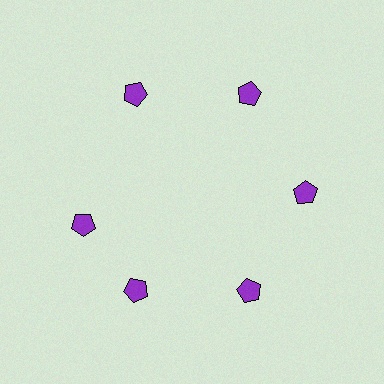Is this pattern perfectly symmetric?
No. The 6 purple pentagons are arranged in a ring, but one element near the 9 o'clock position is rotated out of alignment along the ring, breaking the 6-fold rotational symmetry.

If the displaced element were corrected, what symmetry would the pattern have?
It would have 6-fold rotational symmetry — the pattern would map onto itself every 60 degrees.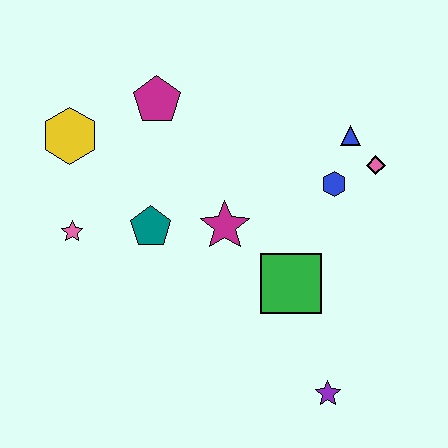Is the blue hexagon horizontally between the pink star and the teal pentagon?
No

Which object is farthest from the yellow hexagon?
The purple star is farthest from the yellow hexagon.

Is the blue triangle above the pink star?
Yes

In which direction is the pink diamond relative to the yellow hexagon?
The pink diamond is to the right of the yellow hexagon.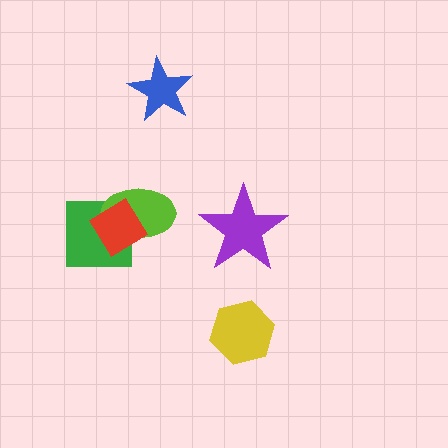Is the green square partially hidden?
Yes, it is partially covered by another shape.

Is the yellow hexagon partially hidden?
No, no other shape covers it.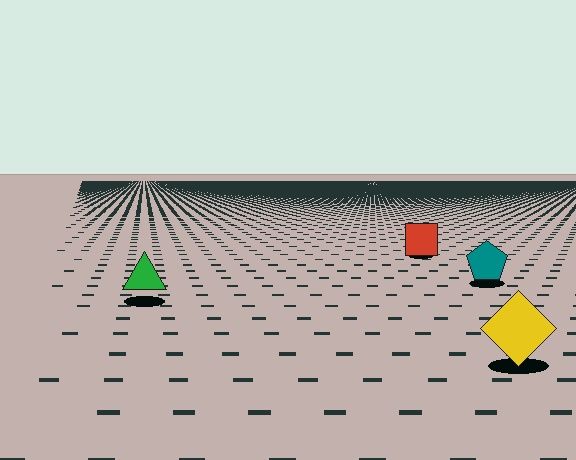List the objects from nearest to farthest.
From nearest to farthest: the yellow diamond, the green triangle, the teal pentagon, the red square.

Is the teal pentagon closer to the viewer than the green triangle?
No. The green triangle is closer — you can tell from the texture gradient: the ground texture is coarser near it.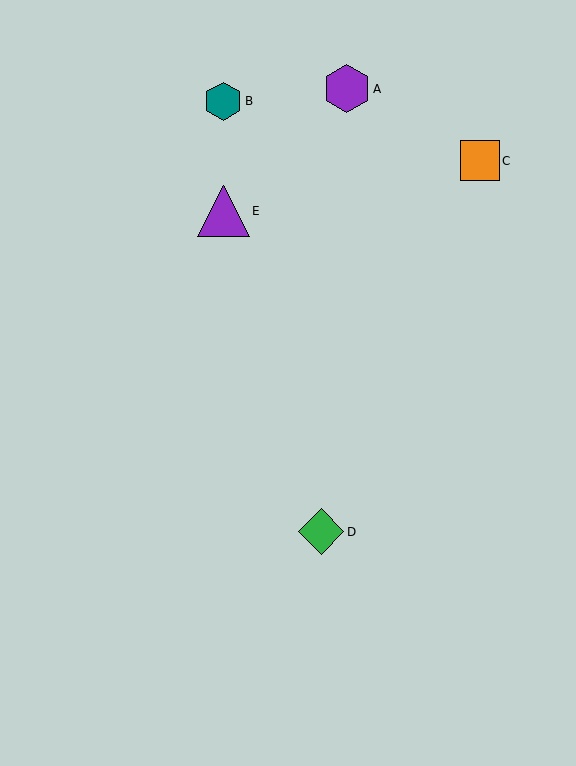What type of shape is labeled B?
Shape B is a teal hexagon.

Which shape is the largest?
The purple triangle (labeled E) is the largest.